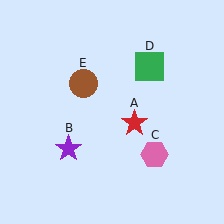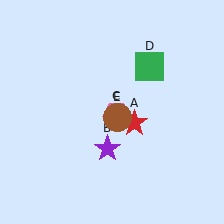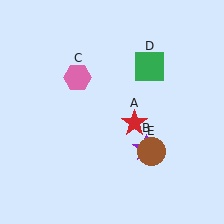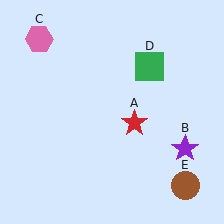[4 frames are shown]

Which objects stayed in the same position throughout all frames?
Red star (object A) and green square (object D) remained stationary.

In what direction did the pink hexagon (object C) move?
The pink hexagon (object C) moved up and to the left.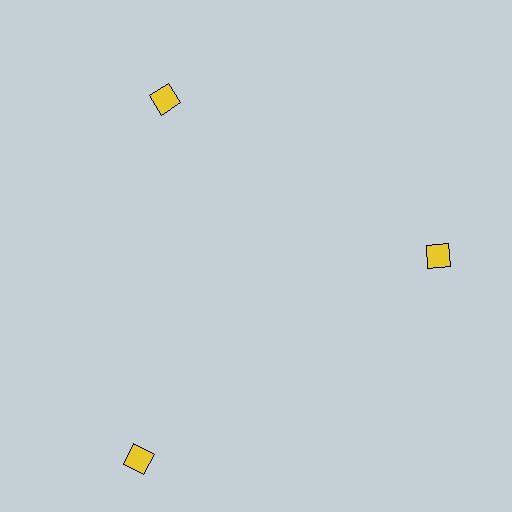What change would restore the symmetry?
The symmetry would be restored by moving it inward, back onto the ring so that all 3 squares sit at equal angles and equal distance from the center.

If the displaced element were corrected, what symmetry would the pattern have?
It would have 3-fold rotational symmetry — the pattern would map onto itself every 120 degrees.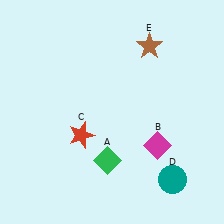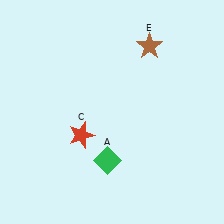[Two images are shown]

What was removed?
The magenta diamond (B), the teal circle (D) were removed in Image 2.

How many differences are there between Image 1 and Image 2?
There are 2 differences between the two images.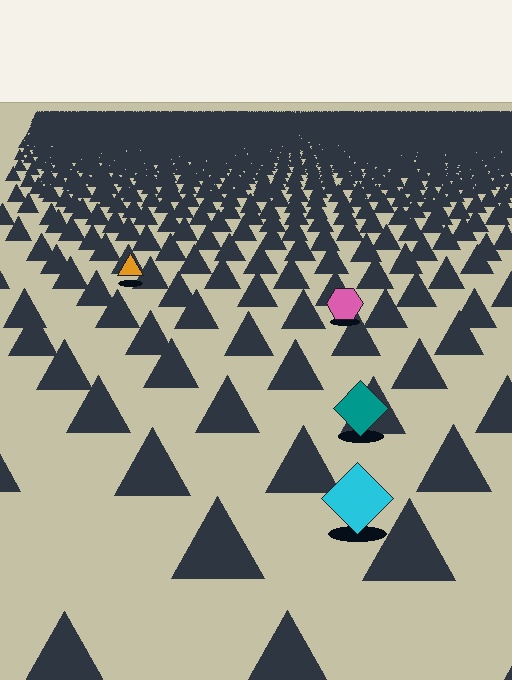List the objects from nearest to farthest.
From nearest to farthest: the cyan diamond, the teal diamond, the pink hexagon, the orange triangle.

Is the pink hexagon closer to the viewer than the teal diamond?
No. The teal diamond is closer — you can tell from the texture gradient: the ground texture is coarser near it.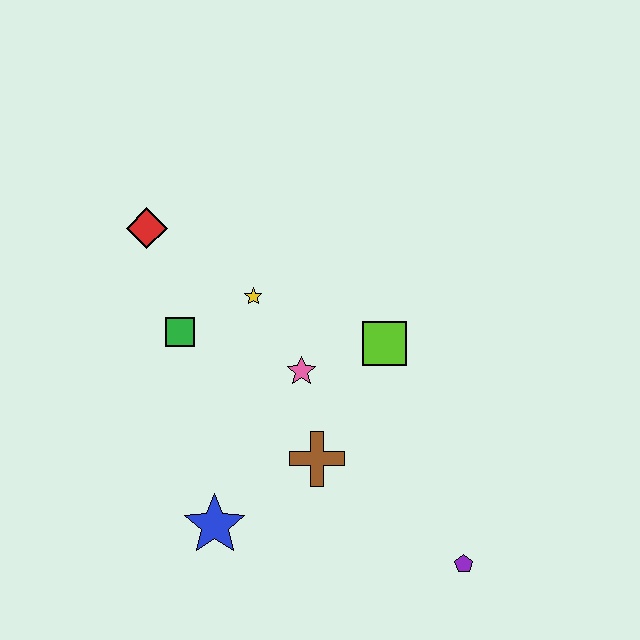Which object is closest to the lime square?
The pink star is closest to the lime square.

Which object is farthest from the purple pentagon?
The red diamond is farthest from the purple pentagon.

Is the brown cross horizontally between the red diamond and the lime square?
Yes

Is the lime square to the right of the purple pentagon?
No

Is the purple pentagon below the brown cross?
Yes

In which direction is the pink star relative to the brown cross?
The pink star is above the brown cross.